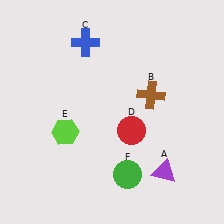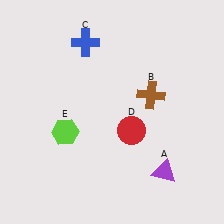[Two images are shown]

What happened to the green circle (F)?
The green circle (F) was removed in Image 2. It was in the bottom-right area of Image 1.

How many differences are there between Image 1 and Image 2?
There is 1 difference between the two images.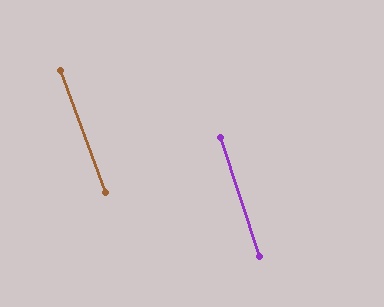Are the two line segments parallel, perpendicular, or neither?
Parallel — their directions differ by only 1.9°.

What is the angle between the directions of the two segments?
Approximately 2 degrees.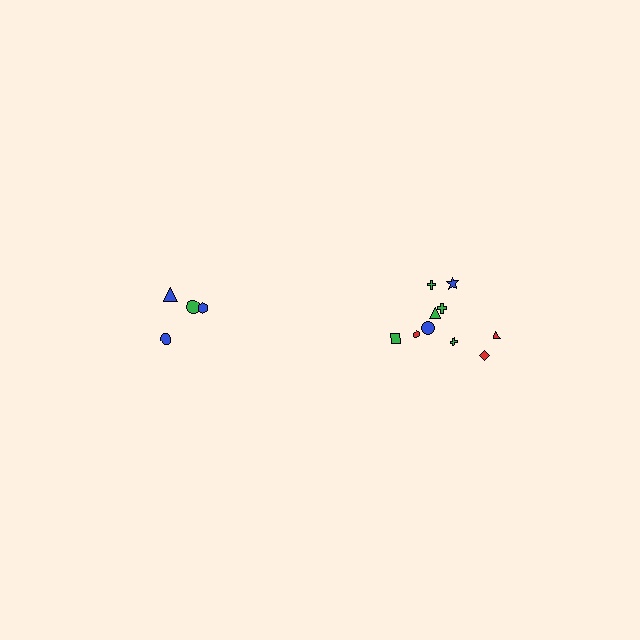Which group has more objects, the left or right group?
The right group.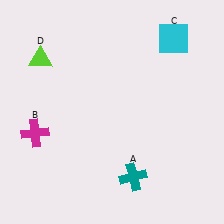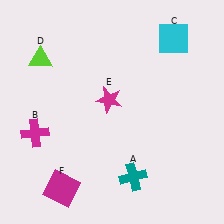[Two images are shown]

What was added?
A magenta star (E), a magenta square (F) were added in Image 2.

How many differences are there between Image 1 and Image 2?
There are 2 differences between the two images.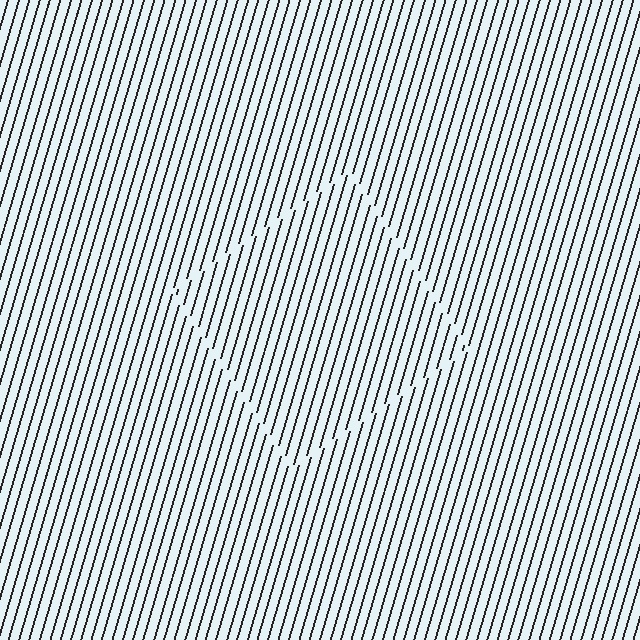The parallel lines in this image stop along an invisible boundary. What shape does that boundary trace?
An illusory square. The interior of the shape contains the same grating, shifted by half a period — the contour is defined by the phase discontinuity where line-ends from the inner and outer gratings abut.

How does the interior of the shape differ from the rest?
The interior of the shape contains the same grating, shifted by half a period — the contour is defined by the phase discontinuity where line-ends from the inner and outer gratings abut.